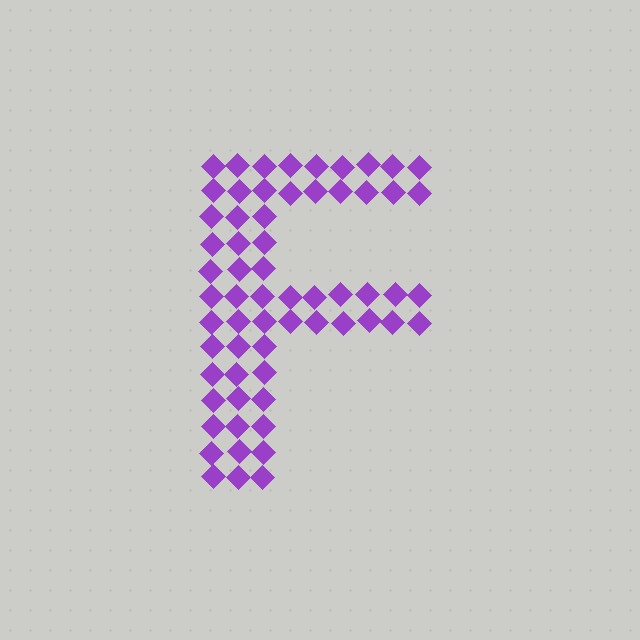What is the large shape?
The large shape is the letter F.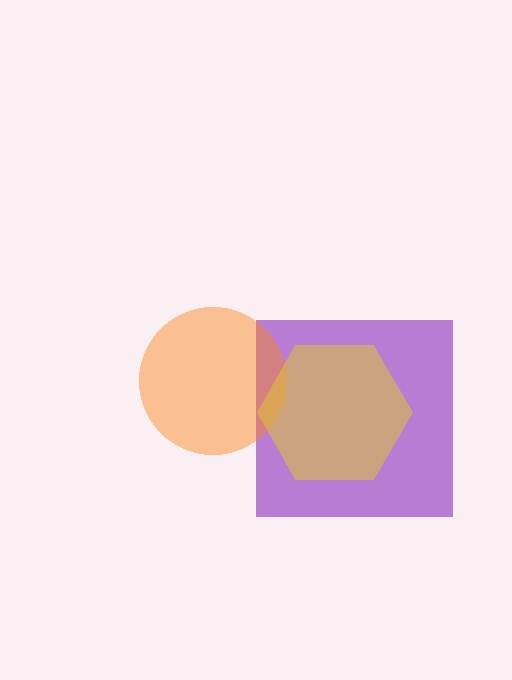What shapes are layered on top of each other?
The layered shapes are: a purple square, an orange circle, a yellow hexagon.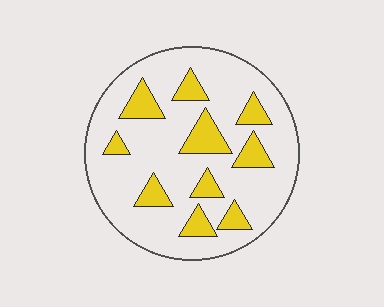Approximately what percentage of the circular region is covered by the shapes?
Approximately 20%.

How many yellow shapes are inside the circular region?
10.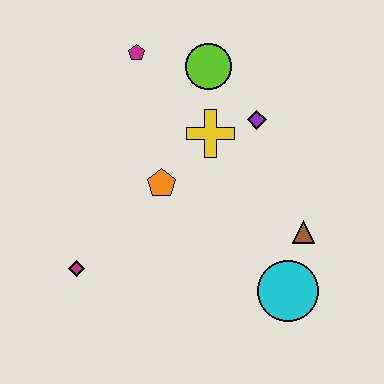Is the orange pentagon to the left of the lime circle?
Yes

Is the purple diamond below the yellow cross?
No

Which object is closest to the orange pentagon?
The yellow cross is closest to the orange pentagon.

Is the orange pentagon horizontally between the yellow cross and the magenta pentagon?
Yes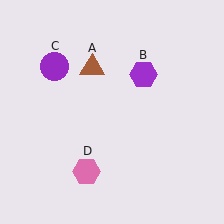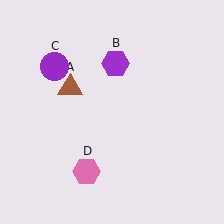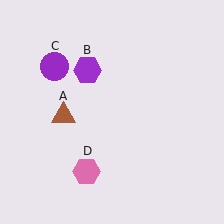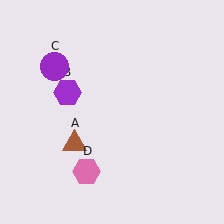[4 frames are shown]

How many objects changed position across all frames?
2 objects changed position: brown triangle (object A), purple hexagon (object B).